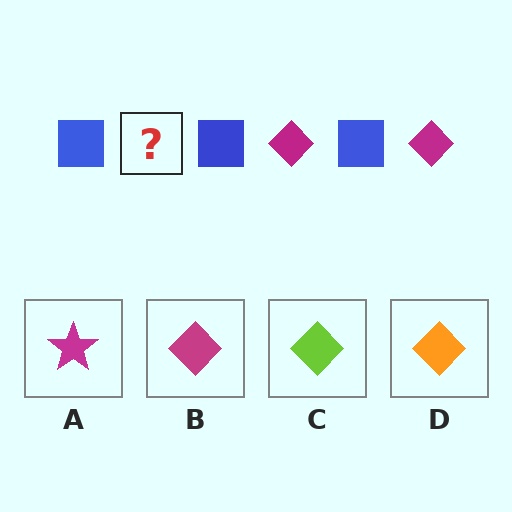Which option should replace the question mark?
Option B.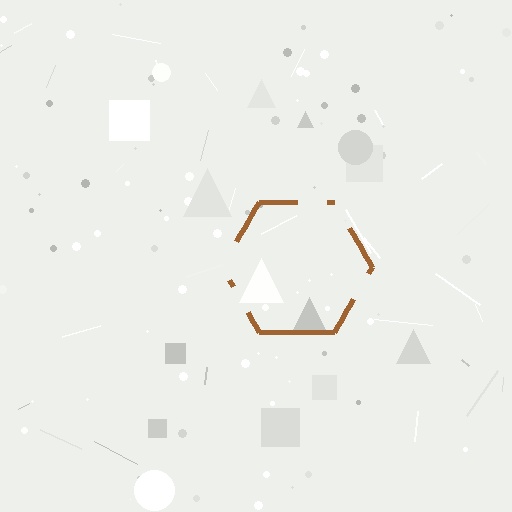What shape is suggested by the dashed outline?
The dashed outline suggests a hexagon.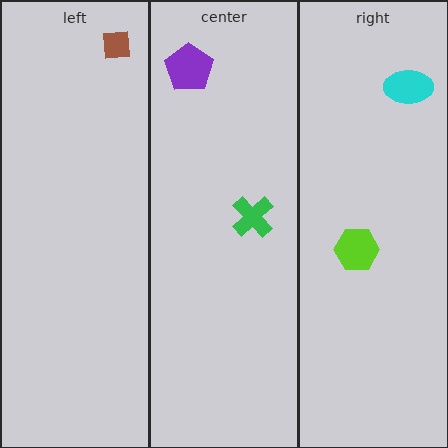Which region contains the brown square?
The left region.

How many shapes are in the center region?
2.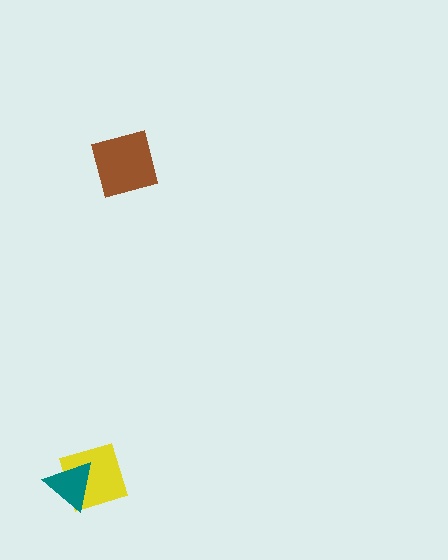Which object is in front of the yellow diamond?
The teal triangle is in front of the yellow diamond.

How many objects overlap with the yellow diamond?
1 object overlaps with the yellow diamond.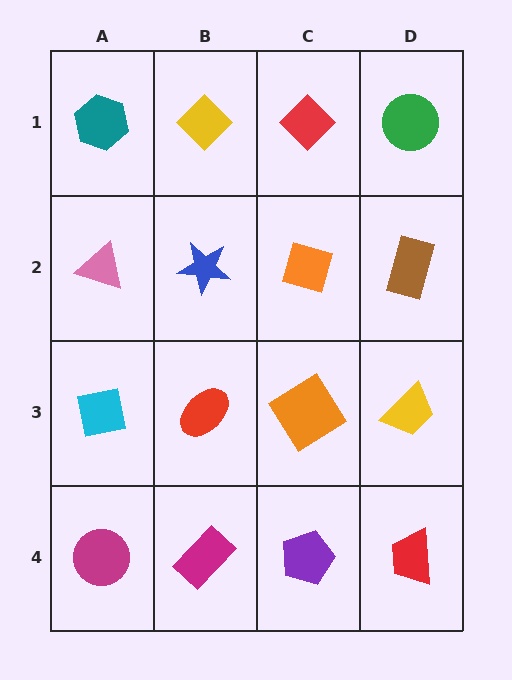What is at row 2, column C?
An orange diamond.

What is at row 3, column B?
A red ellipse.